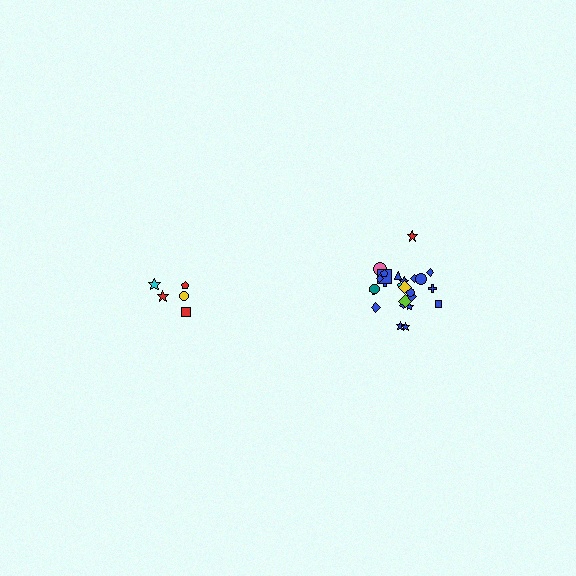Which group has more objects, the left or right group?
The right group.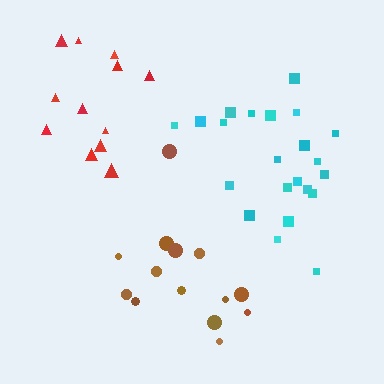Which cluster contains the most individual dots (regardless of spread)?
Cyan (22).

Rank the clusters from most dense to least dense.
cyan, brown, red.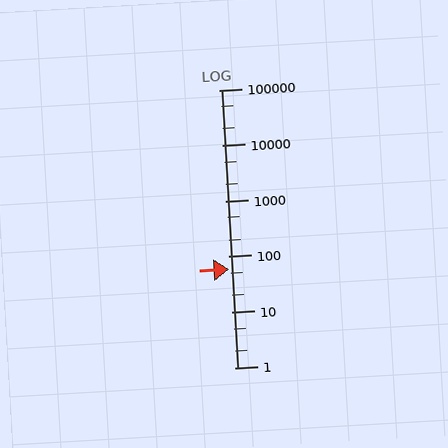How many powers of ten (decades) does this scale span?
The scale spans 5 decades, from 1 to 100000.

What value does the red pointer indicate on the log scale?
The pointer indicates approximately 58.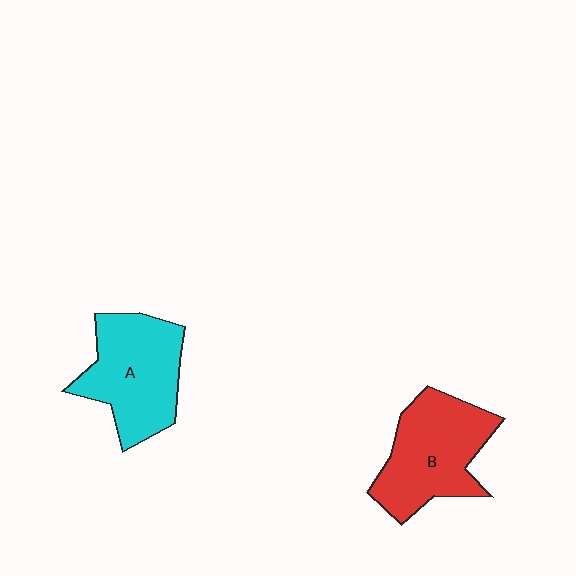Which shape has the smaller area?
Shape A (cyan).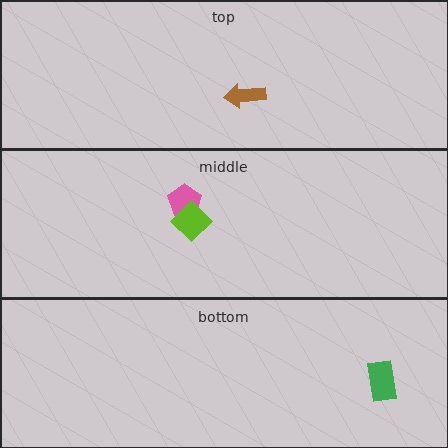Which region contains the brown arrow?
The top region.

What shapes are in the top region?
The brown arrow.